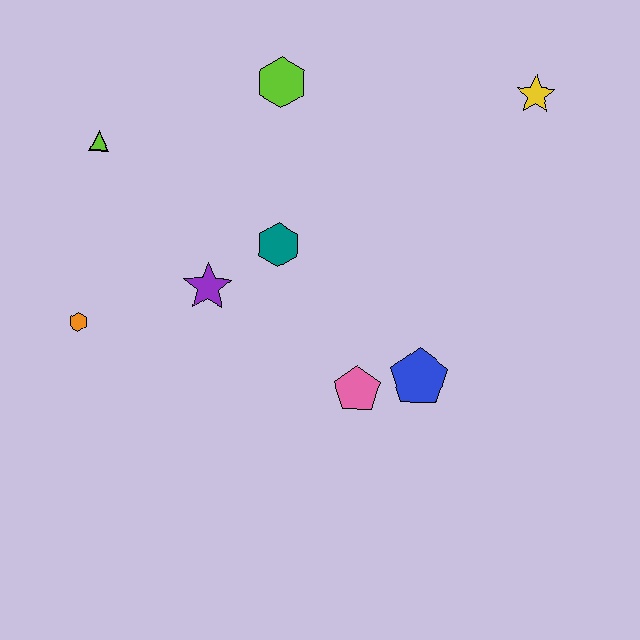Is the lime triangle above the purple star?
Yes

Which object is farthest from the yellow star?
The orange hexagon is farthest from the yellow star.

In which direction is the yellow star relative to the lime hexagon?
The yellow star is to the right of the lime hexagon.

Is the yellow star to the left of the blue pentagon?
No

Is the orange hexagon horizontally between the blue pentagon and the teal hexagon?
No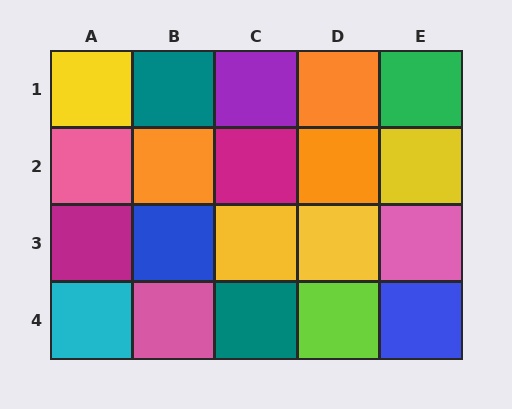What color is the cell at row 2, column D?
Orange.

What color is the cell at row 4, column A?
Cyan.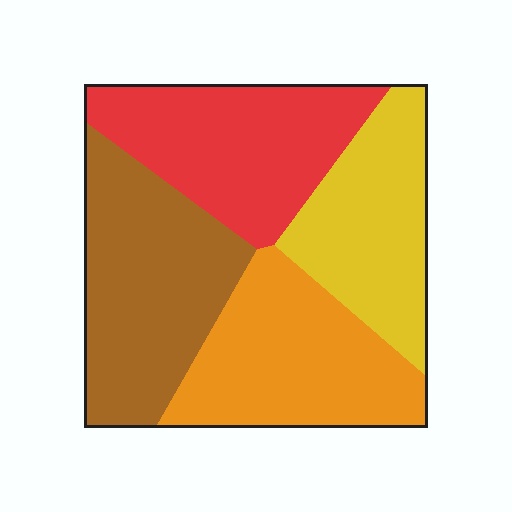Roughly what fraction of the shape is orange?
Orange covers roughly 25% of the shape.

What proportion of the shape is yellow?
Yellow covers about 20% of the shape.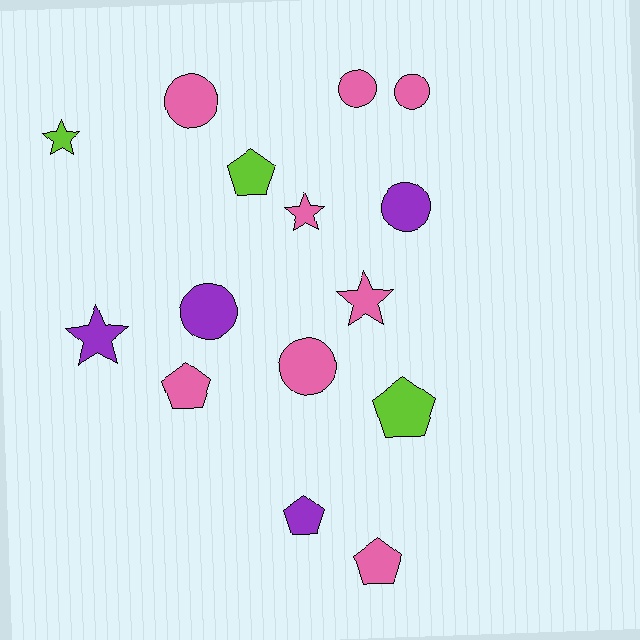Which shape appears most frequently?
Circle, with 6 objects.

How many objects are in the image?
There are 15 objects.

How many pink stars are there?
There are 2 pink stars.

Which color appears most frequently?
Pink, with 8 objects.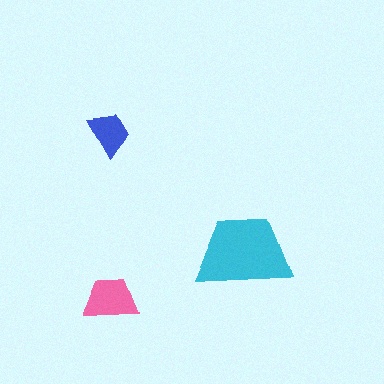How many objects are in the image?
There are 3 objects in the image.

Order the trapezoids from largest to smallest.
the cyan one, the pink one, the blue one.